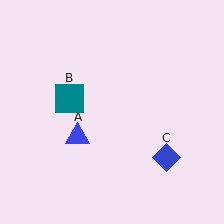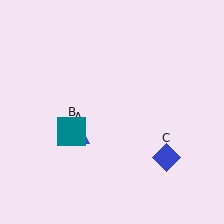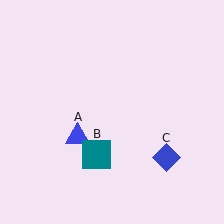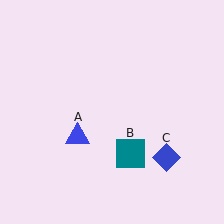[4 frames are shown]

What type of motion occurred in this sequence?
The teal square (object B) rotated counterclockwise around the center of the scene.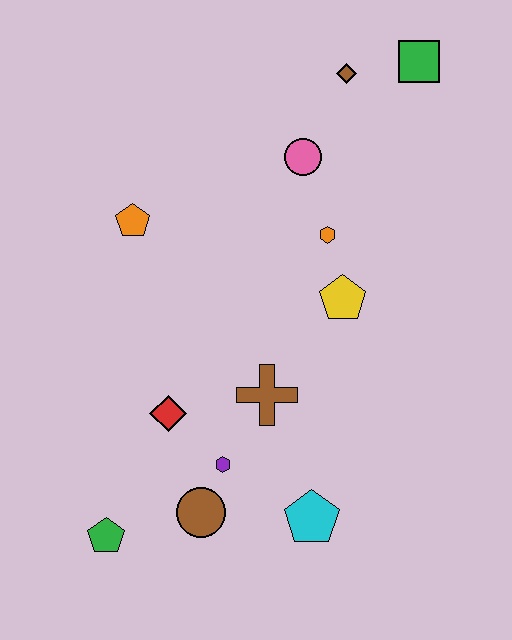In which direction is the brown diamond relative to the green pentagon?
The brown diamond is above the green pentagon.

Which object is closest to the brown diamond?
The green square is closest to the brown diamond.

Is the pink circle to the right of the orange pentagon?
Yes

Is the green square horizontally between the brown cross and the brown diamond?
No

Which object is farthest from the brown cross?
The green square is farthest from the brown cross.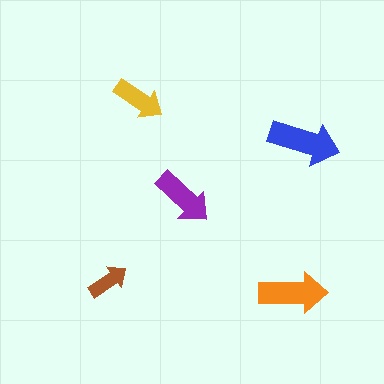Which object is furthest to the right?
The blue arrow is rightmost.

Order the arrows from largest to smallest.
the blue one, the orange one, the purple one, the yellow one, the brown one.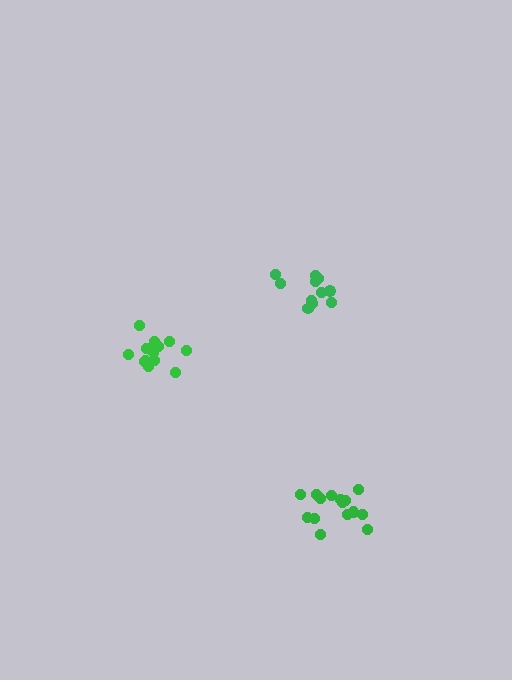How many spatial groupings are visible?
There are 3 spatial groupings.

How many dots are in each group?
Group 1: 13 dots, Group 2: 11 dots, Group 3: 15 dots (39 total).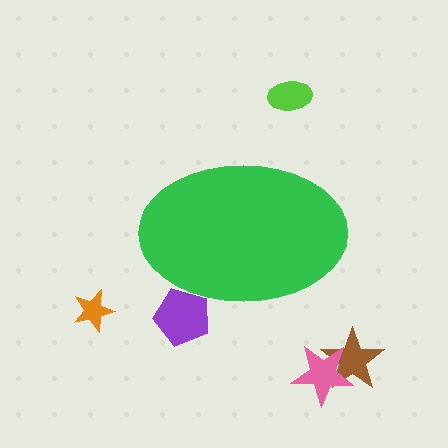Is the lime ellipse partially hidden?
No, the lime ellipse is fully visible.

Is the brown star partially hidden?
No, the brown star is fully visible.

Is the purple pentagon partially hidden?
Yes, the purple pentagon is partially hidden behind the green ellipse.